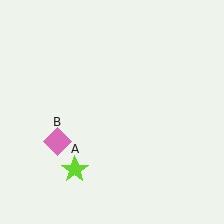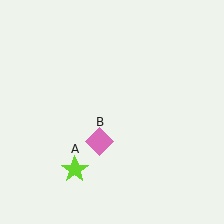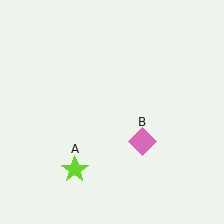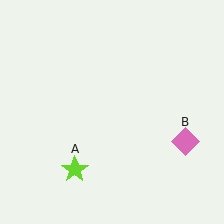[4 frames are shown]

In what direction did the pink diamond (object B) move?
The pink diamond (object B) moved right.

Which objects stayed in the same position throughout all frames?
Lime star (object A) remained stationary.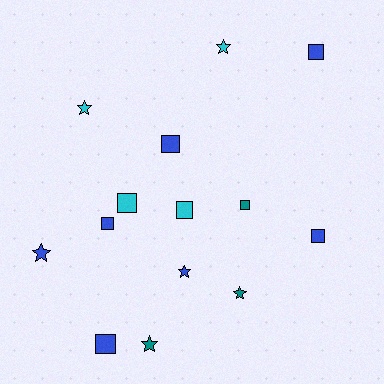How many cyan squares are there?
There are 2 cyan squares.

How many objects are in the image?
There are 14 objects.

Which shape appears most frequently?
Square, with 8 objects.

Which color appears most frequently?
Blue, with 7 objects.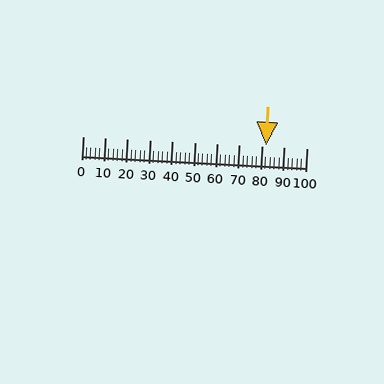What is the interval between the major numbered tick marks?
The major tick marks are spaced 10 units apart.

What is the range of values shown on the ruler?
The ruler shows values from 0 to 100.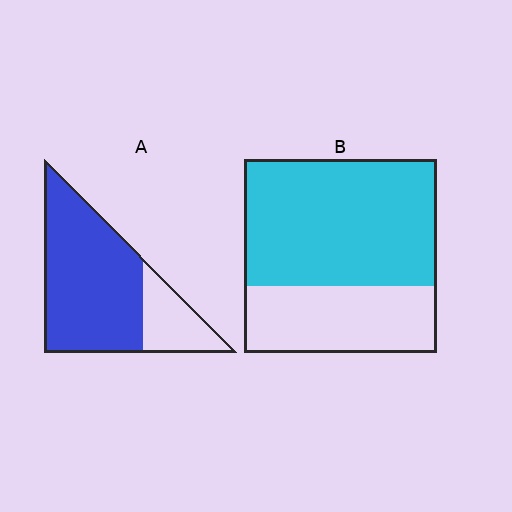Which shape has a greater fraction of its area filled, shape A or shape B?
Shape A.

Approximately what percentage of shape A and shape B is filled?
A is approximately 75% and B is approximately 65%.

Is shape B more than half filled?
Yes.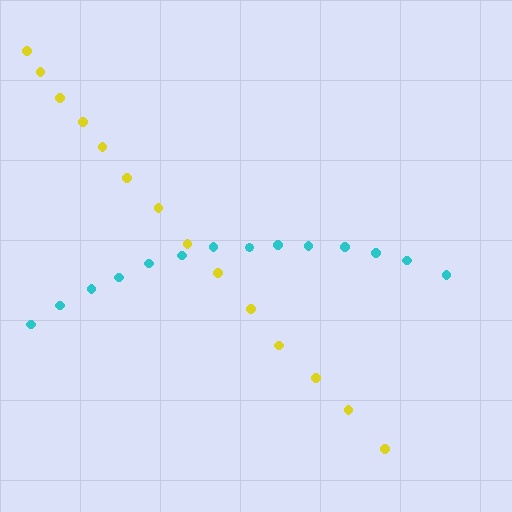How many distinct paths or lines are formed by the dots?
There are 2 distinct paths.